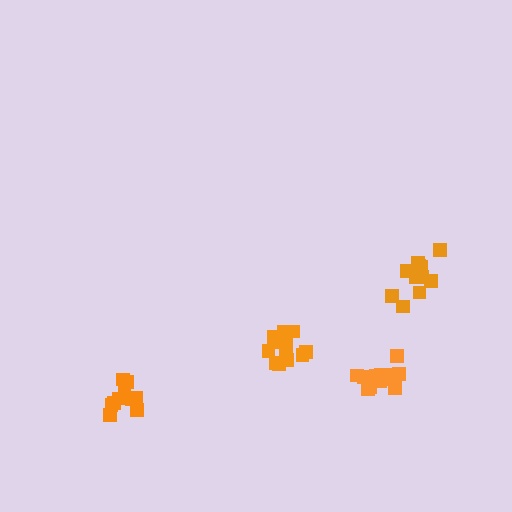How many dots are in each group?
Group 1: 10 dots, Group 2: 13 dots, Group 3: 13 dots, Group 4: 13 dots (49 total).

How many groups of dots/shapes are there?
There are 4 groups.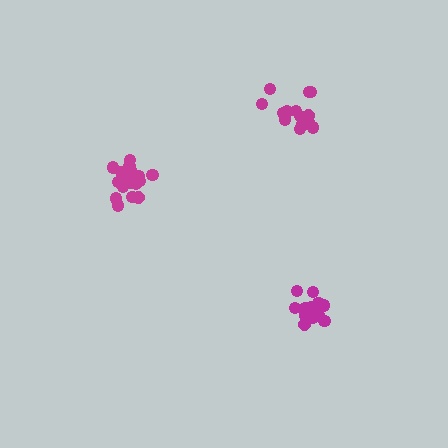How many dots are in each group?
Group 1: 16 dots, Group 2: 17 dots, Group 3: 18 dots (51 total).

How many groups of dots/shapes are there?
There are 3 groups.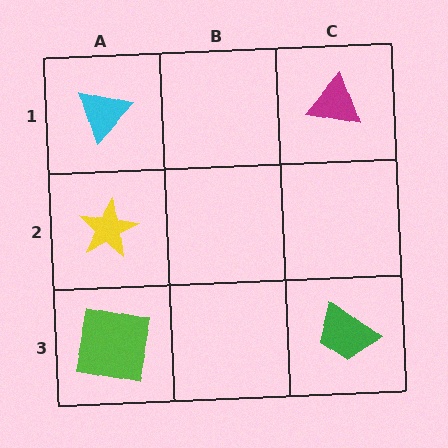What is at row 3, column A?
A lime square.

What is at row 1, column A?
A cyan triangle.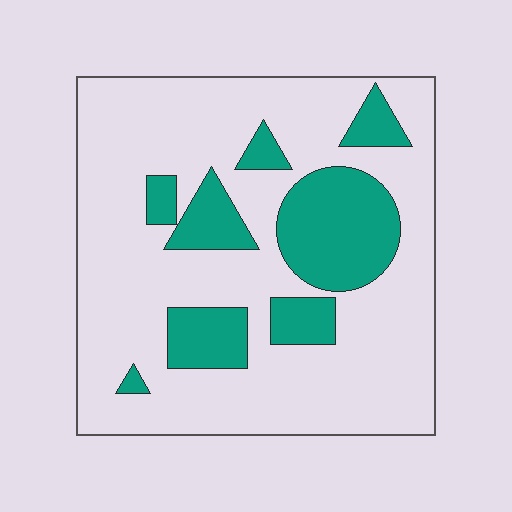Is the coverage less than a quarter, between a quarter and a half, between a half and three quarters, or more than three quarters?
Less than a quarter.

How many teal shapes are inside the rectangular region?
8.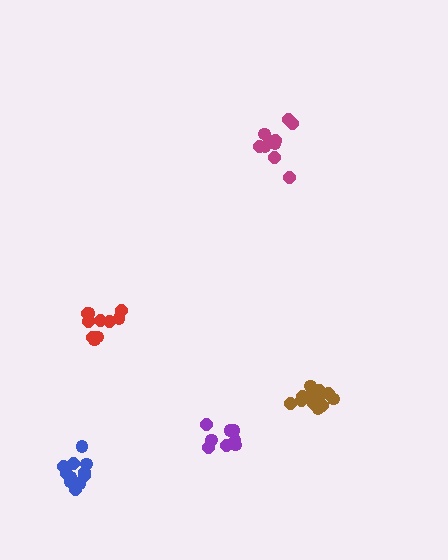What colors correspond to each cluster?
The clusters are colored: purple, magenta, brown, red, blue.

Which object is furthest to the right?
The brown cluster is rightmost.